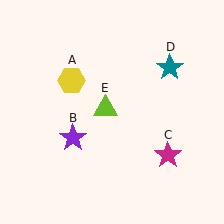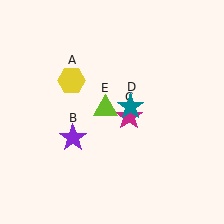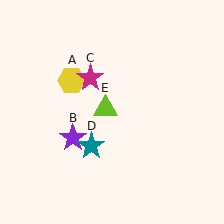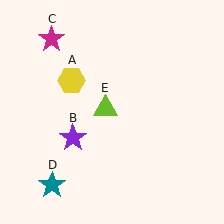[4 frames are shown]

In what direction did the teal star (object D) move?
The teal star (object D) moved down and to the left.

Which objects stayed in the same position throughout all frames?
Yellow hexagon (object A) and purple star (object B) and lime triangle (object E) remained stationary.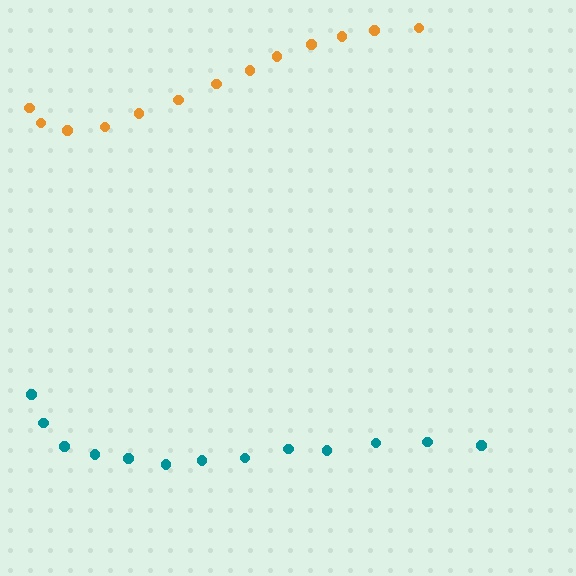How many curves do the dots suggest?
There are 2 distinct paths.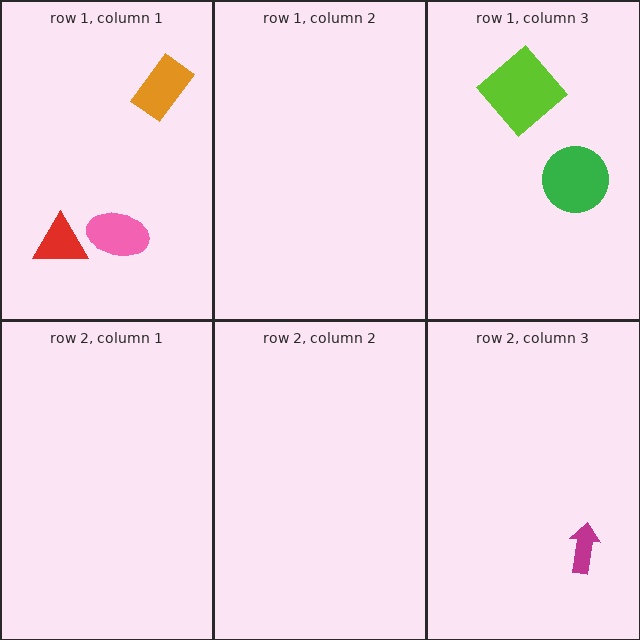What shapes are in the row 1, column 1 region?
The orange rectangle, the pink ellipse, the red triangle.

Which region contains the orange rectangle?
The row 1, column 1 region.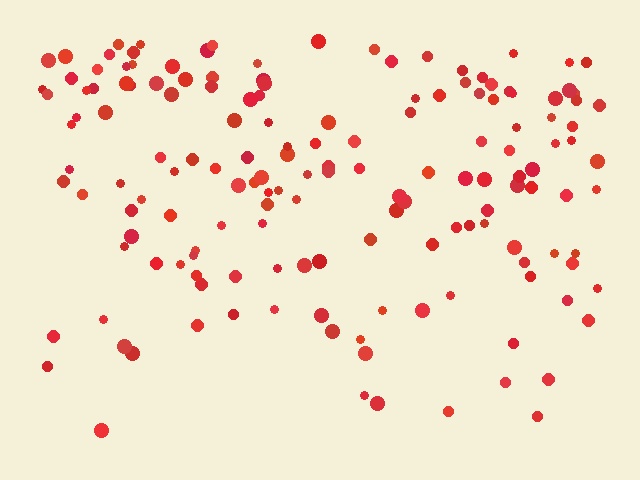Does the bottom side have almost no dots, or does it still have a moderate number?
Still a moderate number, just noticeably fewer than the top.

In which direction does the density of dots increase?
From bottom to top, with the top side densest.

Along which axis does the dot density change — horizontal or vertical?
Vertical.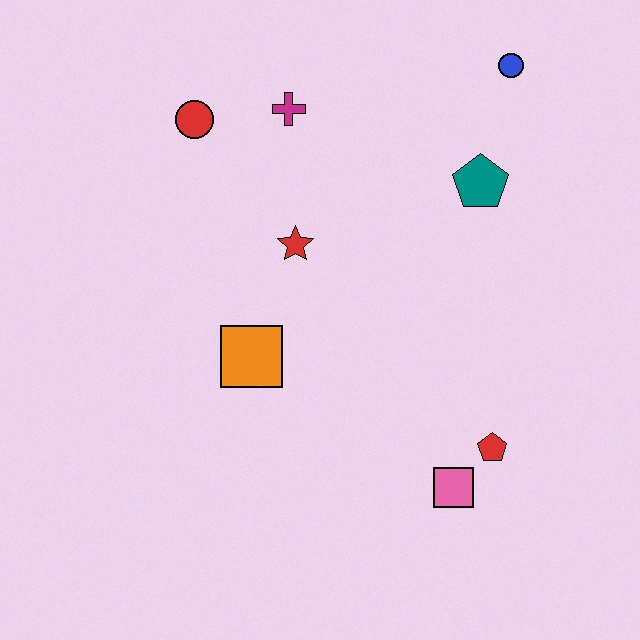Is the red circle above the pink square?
Yes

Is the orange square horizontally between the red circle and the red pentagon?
Yes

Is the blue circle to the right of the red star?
Yes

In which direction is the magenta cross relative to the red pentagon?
The magenta cross is above the red pentagon.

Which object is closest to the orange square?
The red star is closest to the orange square.